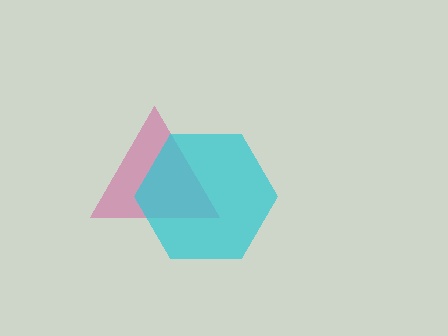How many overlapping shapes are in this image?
There are 2 overlapping shapes in the image.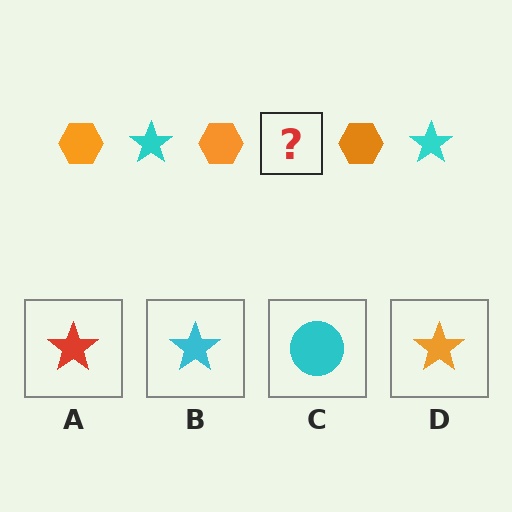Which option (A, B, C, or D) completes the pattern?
B.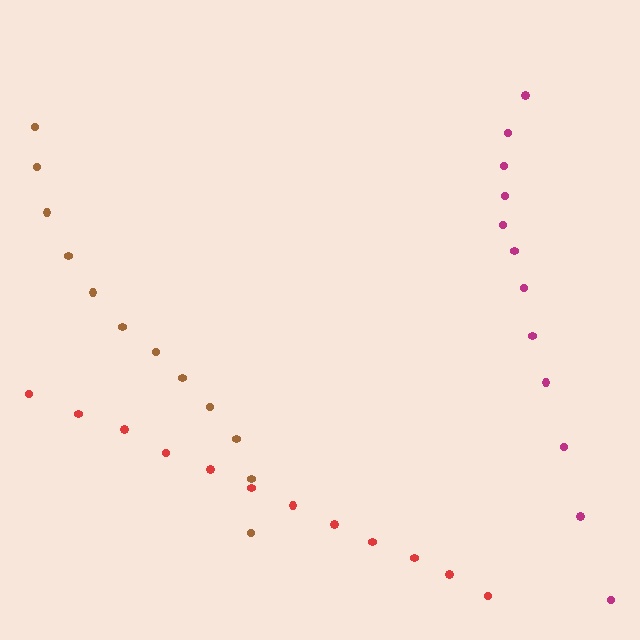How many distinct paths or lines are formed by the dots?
There are 3 distinct paths.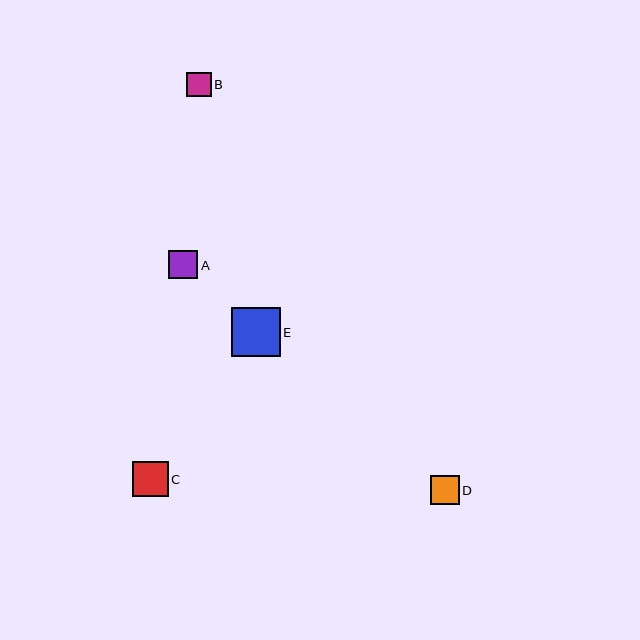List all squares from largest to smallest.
From largest to smallest: E, C, A, D, B.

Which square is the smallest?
Square B is the smallest with a size of approximately 24 pixels.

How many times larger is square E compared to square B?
Square E is approximately 2.0 times the size of square B.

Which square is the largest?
Square E is the largest with a size of approximately 49 pixels.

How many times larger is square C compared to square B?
Square C is approximately 1.4 times the size of square B.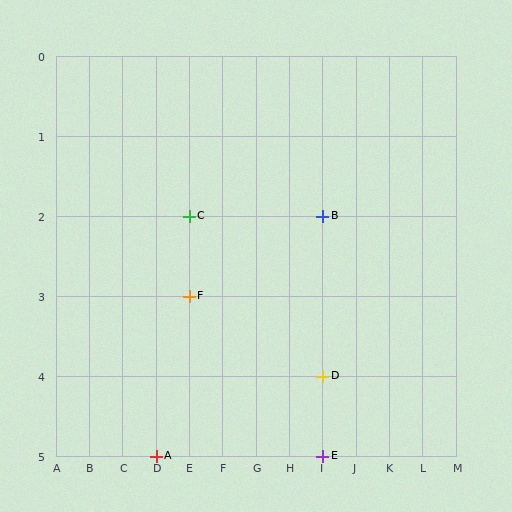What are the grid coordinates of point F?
Point F is at grid coordinates (E, 3).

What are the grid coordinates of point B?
Point B is at grid coordinates (I, 2).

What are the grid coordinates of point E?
Point E is at grid coordinates (I, 5).